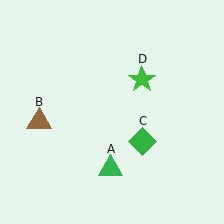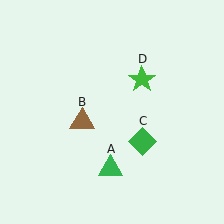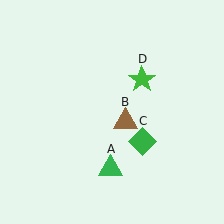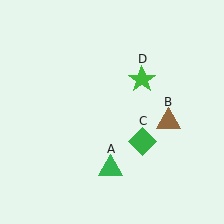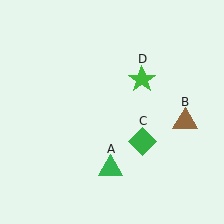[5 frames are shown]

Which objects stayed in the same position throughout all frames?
Green triangle (object A) and green diamond (object C) and green star (object D) remained stationary.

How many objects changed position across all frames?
1 object changed position: brown triangle (object B).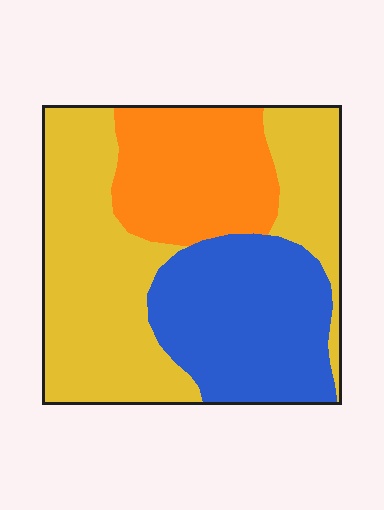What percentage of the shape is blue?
Blue covers roughly 30% of the shape.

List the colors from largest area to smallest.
From largest to smallest: yellow, blue, orange.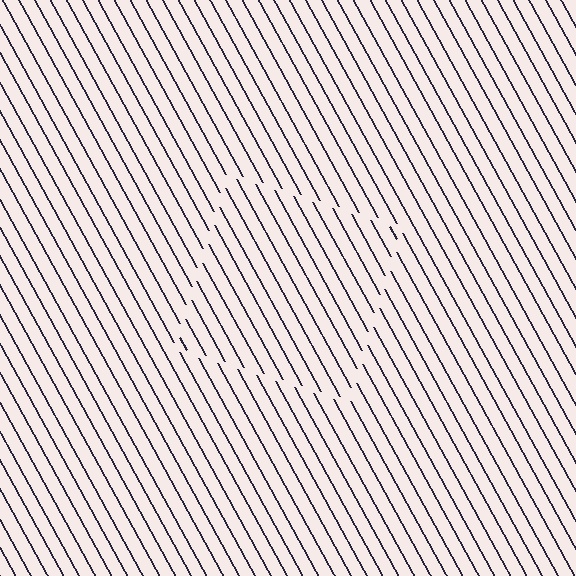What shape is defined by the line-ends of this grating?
An illusory square. The interior of the shape contains the same grating, shifted by half a period — the contour is defined by the phase discontinuity where line-ends from the inner and outer gratings abut.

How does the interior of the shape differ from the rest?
The interior of the shape contains the same grating, shifted by half a period — the contour is defined by the phase discontinuity where line-ends from the inner and outer gratings abut.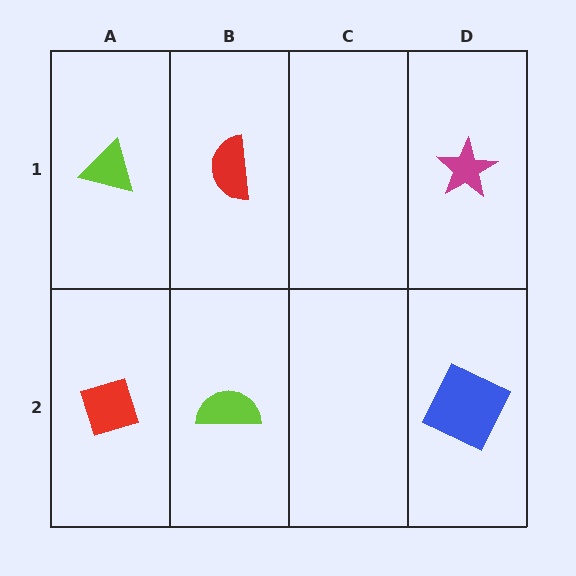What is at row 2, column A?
A red diamond.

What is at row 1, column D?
A magenta star.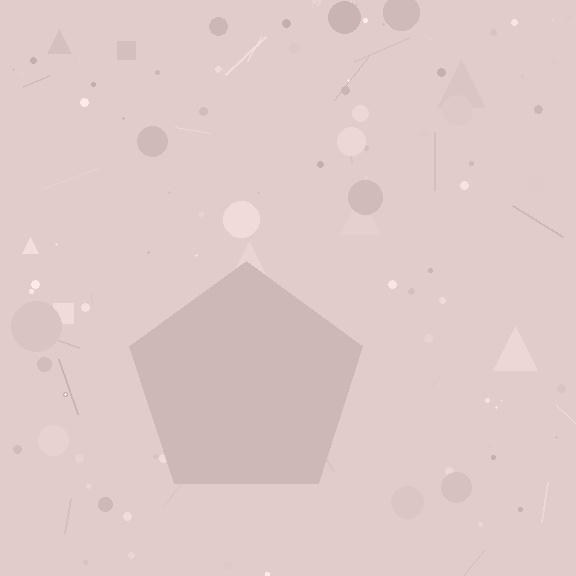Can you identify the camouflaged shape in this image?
The camouflaged shape is a pentagon.